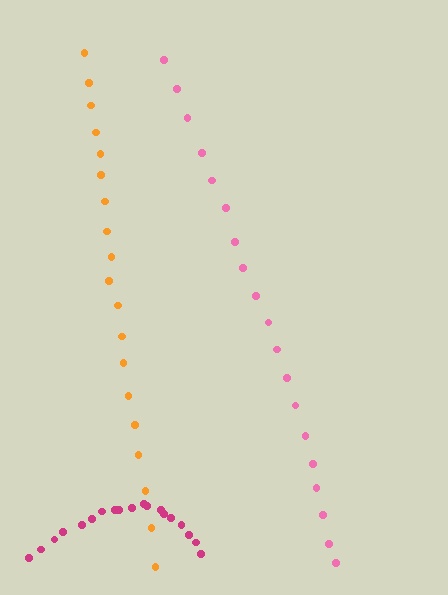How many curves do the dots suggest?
There are 3 distinct paths.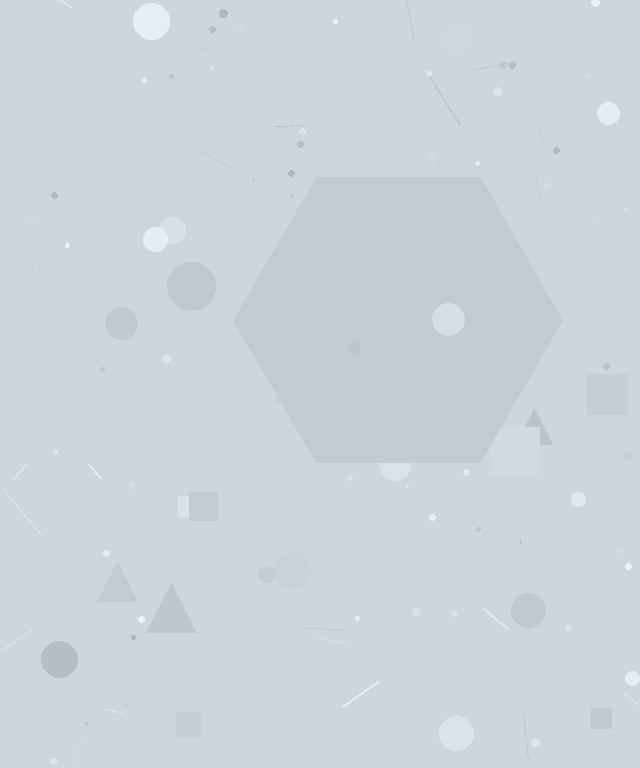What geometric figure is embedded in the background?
A hexagon is embedded in the background.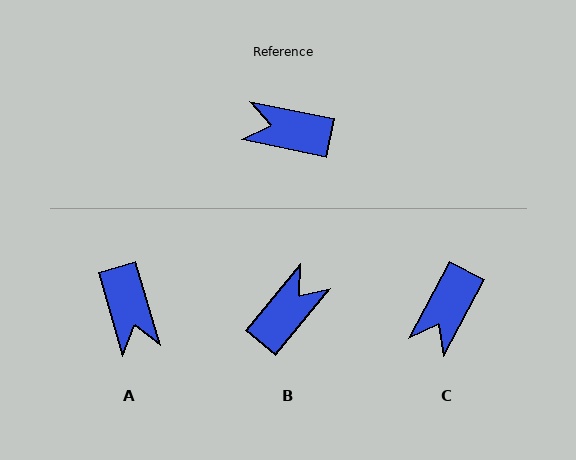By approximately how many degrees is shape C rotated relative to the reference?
Approximately 74 degrees counter-clockwise.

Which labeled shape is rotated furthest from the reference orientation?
B, about 118 degrees away.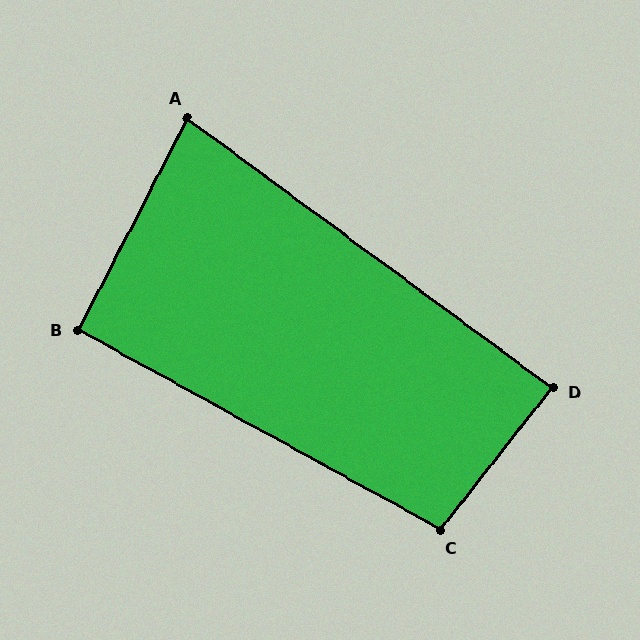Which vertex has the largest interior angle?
C, at approximately 99 degrees.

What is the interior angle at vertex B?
Approximately 92 degrees (approximately right).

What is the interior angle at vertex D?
Approximately 88 degrees (approximately right).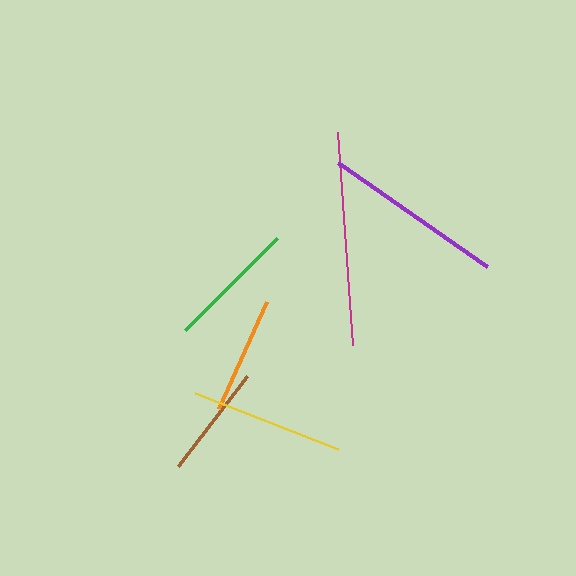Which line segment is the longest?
The magenta line is the longest at approximately 214 pixels.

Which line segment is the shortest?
The brown line is the shortest at approximately 113 pixels.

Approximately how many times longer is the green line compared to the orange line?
The green line is approximately 1.1 times the length of the orange line.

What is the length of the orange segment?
The orange segment is approximately 117 pixels long.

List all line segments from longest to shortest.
From longest to shortest: magenta, purple, yellow, green, orange, brown.